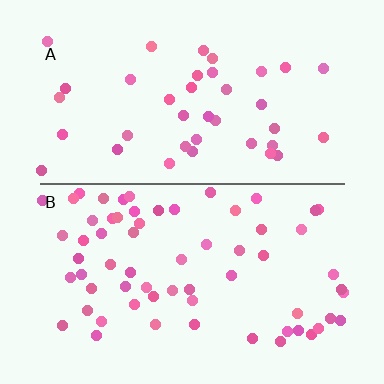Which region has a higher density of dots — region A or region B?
B (the bottom).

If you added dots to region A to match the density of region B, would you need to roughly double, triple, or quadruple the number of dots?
Approximately double.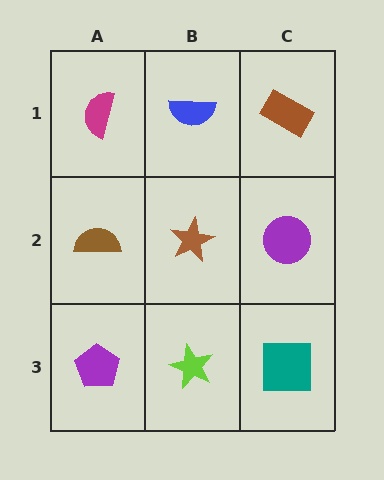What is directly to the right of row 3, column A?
A lime star.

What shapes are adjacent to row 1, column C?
A purple circle (row 2, column C), a blue semicircle (row 1, column B).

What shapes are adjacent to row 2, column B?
A blue semicircle (row 1, column B), a lime star (row 3, column B), a brown semicircle (row 2, column A), a purple circle (row 2, column C).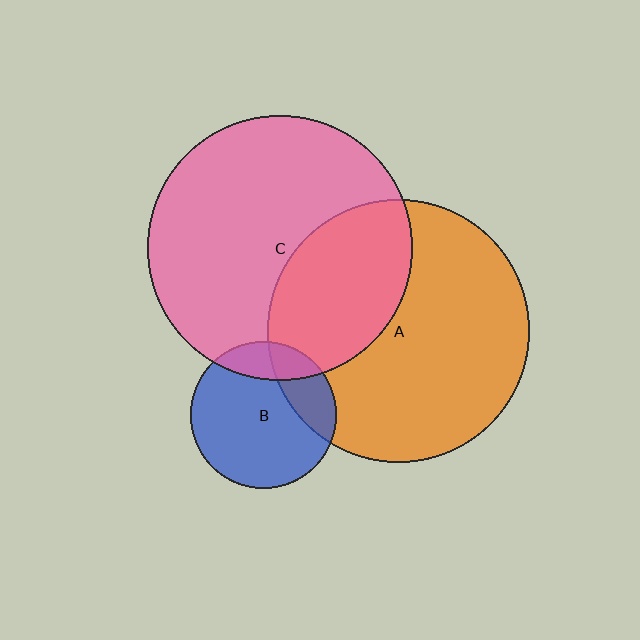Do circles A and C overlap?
Yes.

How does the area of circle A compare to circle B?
Approximately 3.2 times.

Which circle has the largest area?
Circle C (pink).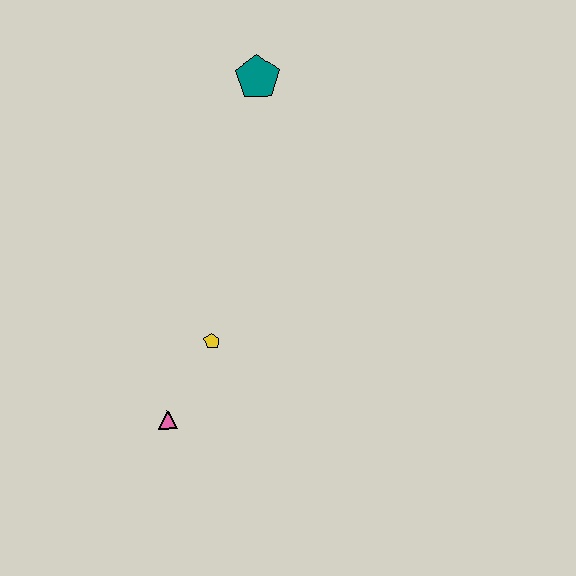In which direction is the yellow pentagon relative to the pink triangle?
The yellow pentagon is above the pink triangle.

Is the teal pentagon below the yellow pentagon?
No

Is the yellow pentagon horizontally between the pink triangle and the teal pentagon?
Yes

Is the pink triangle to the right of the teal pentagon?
No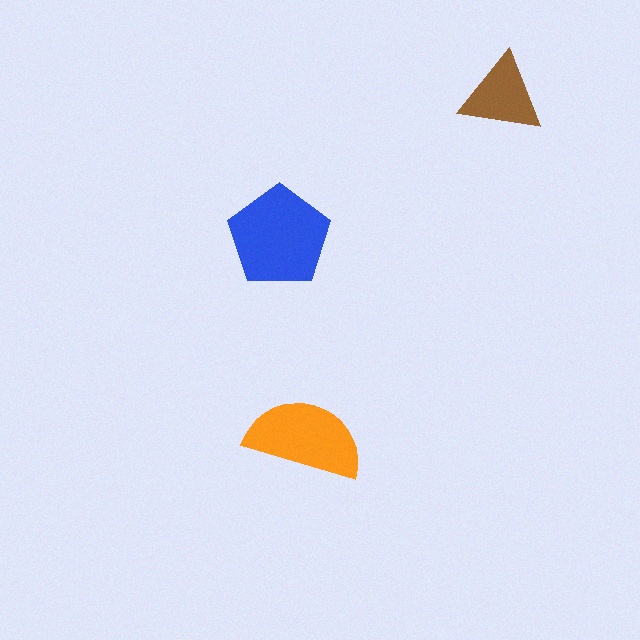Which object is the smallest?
The brown triangle.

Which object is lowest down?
The orange semicircle is bottommost.